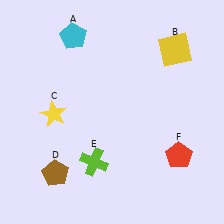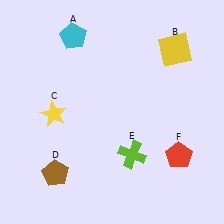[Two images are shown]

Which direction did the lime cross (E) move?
The lime cross (E) moved right.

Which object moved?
The lime cross (E) moved right.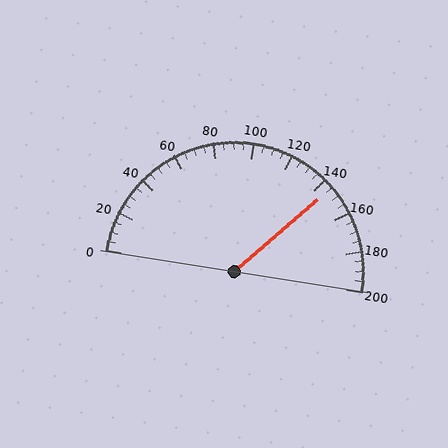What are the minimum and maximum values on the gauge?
The gauge ranges from 0 to 200.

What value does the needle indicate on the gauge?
The needle indicates approximately 145.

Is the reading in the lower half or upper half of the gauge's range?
The reading is in the upper half of the range (0 to 200).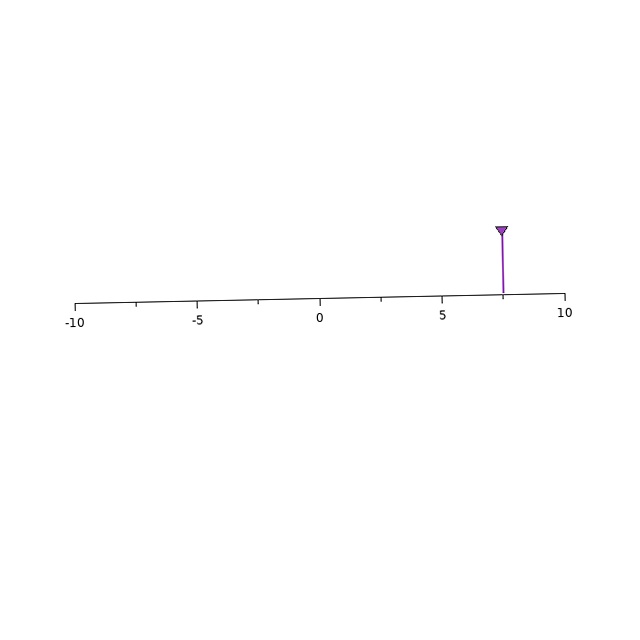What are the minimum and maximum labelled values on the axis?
The axis runs from -10 to 10.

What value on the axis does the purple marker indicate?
The marker indicates approximately 7.5.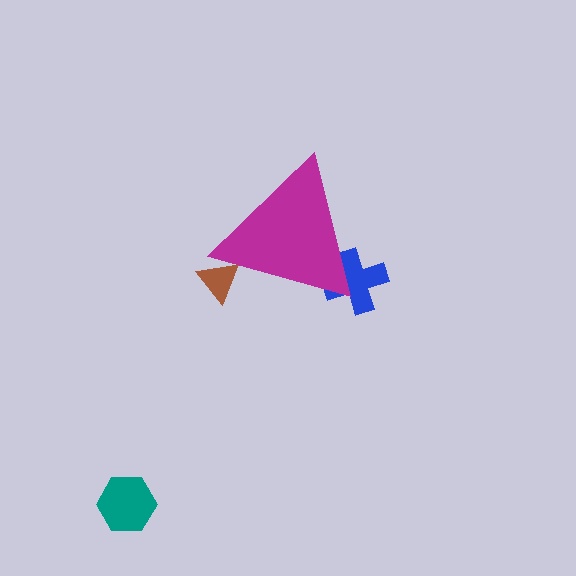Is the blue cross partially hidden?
Yes, the blue cross is partially hidden behind the magenta triangle.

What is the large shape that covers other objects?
A magenta triangle.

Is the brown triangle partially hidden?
Yes, the brown triangle is partially hidden behind the magenta triangle.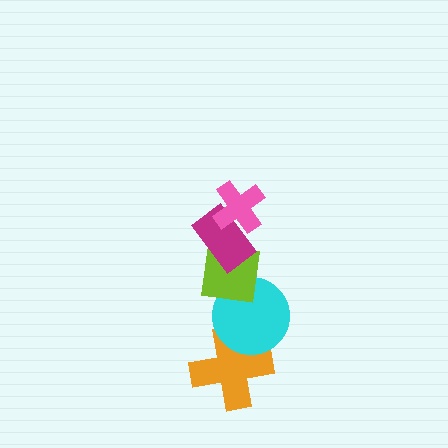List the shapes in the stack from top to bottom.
From top to bottom: the pink cross, the magenta rectangle, the lime square, the cyan circle, the orange cross.